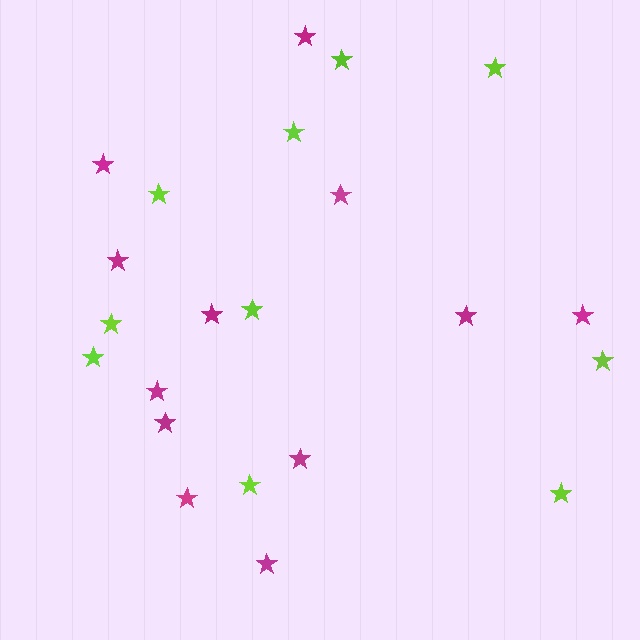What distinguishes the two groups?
There are 2 groups: one group of lime stars (10) and one group of magenta stars (12).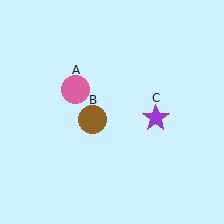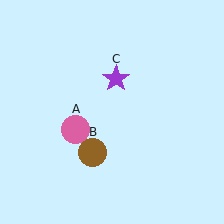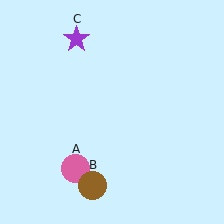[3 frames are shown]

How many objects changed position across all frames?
3 objects changed position: pink circle (object A), brown circle (object B), purple star (object C).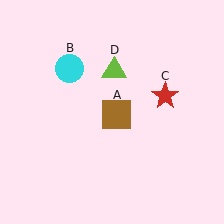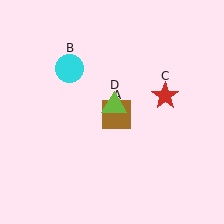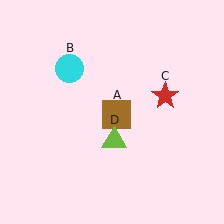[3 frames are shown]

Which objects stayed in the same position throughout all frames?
Brown square (object A) and cyan circle (object B) and red star (object C) remained stationary.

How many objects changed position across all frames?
1 object changed position: lime triangle (object D).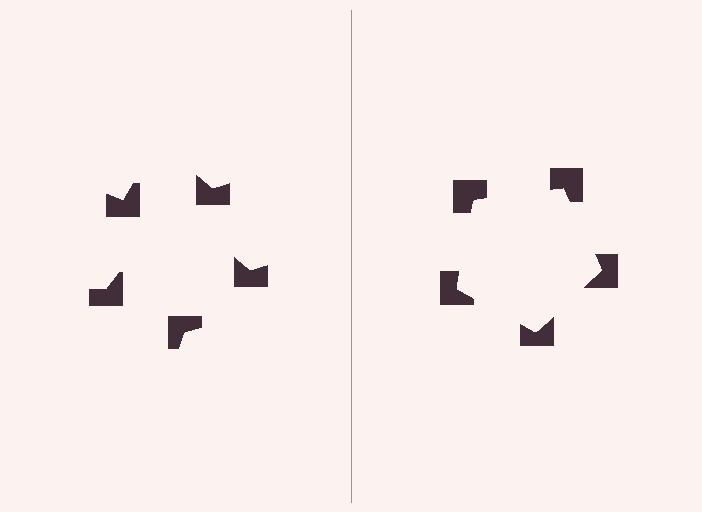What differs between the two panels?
The notched squares are positioned identically on both sides; only the wedge orientations differ. On the right they align to a pentagon; on the left they are misaligned.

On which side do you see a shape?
An illusory pentagon appears on the right side. On the left side the wedge cuts are rotated, so no coherent shape forms.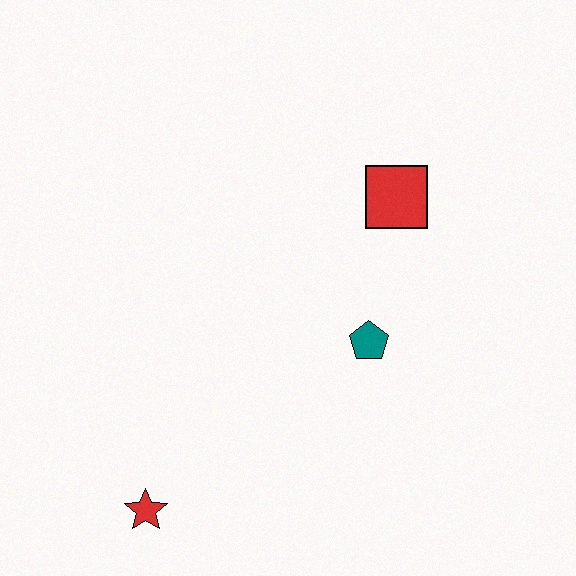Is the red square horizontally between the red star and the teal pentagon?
No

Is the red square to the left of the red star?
No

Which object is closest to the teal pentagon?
The red square is closest to the teal pentagon.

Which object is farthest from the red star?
The red square is farthest from the red star.